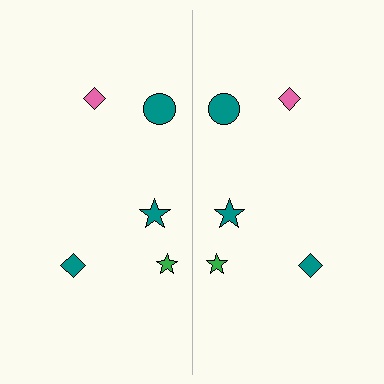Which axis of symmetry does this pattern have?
The pattern has a vertical axis of symmetry running through the center of the image.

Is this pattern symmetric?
Yes, this pattern has bilateral (reflection) symmetry.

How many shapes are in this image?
There are 10 shapes in this image.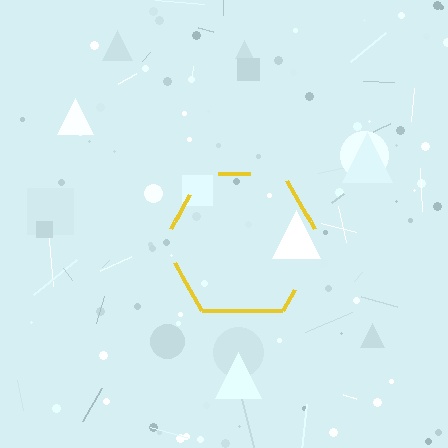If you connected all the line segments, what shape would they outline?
They would outline a hexagon.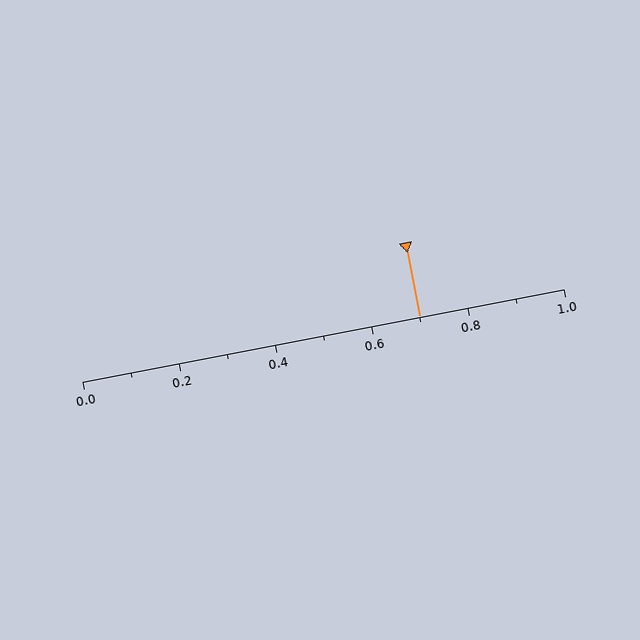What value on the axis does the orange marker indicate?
The marker indicates approximately 0.7.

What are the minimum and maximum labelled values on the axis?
The axis runs from 0.0 to 1.0.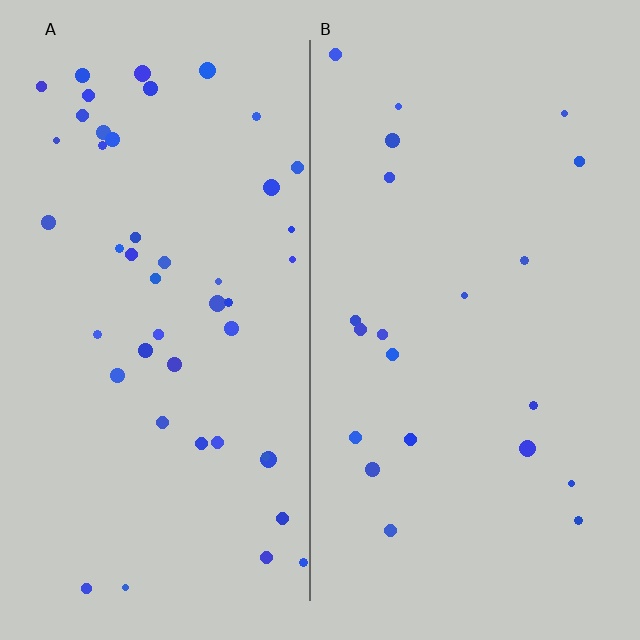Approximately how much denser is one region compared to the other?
Approximately 2.2× — region A over region B.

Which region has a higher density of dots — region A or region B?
A (the left).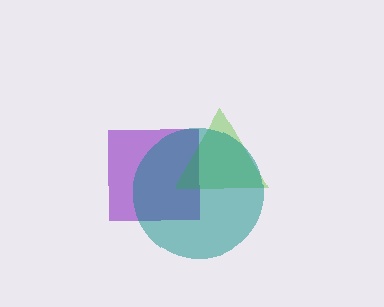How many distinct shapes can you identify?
There are 3 distinct shapes: a purple square, a lime triangle, a teal circle.